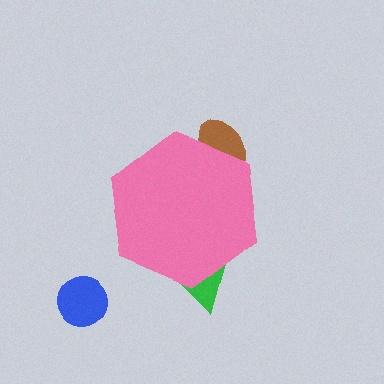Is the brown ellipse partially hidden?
Yes, the brown ellipse is partially hidden behind the pink hexagon.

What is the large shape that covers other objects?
A pink hexagon.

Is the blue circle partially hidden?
No, the blue circle is fully visible.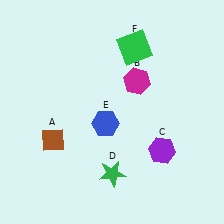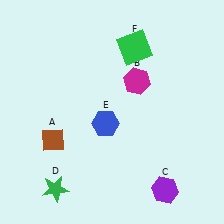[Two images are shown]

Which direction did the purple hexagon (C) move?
The purple hexagon (C) moved down.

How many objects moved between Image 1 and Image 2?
2 objects moved between the two images.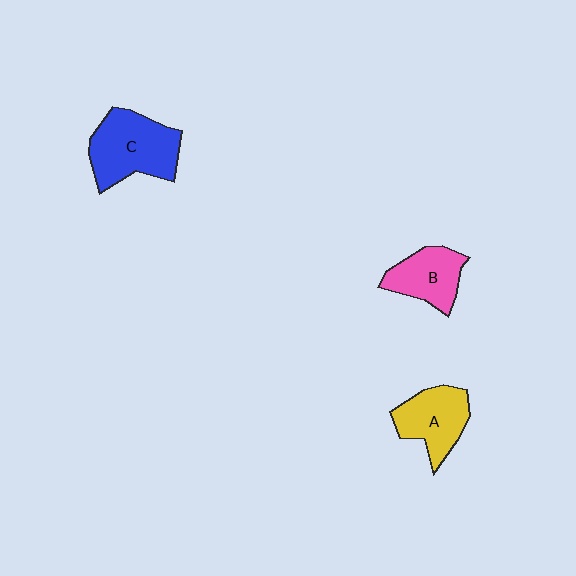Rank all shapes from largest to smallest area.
From largest to smallest: C (blue), A (yellow), B (pink).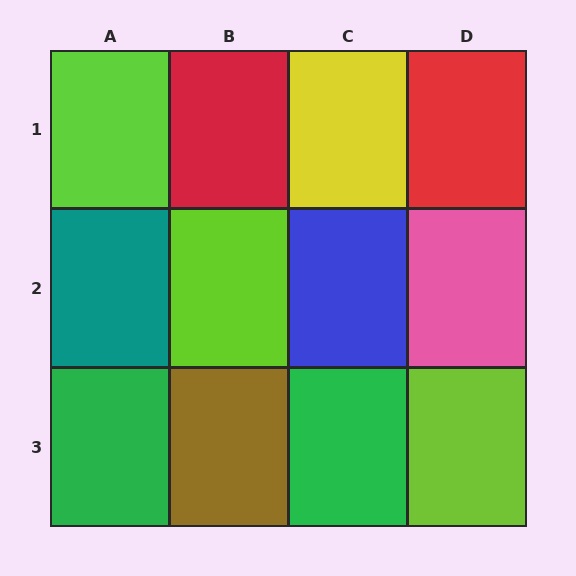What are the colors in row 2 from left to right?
Teal, lime, blue, pink.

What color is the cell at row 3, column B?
Brown.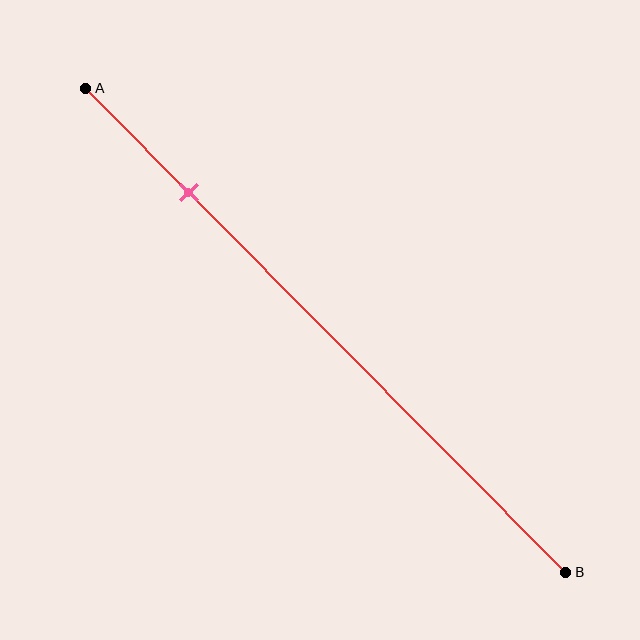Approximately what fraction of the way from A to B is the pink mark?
The pink mark is approximately 20% of the way from A to B.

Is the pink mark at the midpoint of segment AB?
No, the mark is at about 20% from A, not at the 50% midpoint.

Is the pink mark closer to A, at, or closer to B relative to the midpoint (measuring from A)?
The pink mark is closer to point A than the midpoint of segment AB.